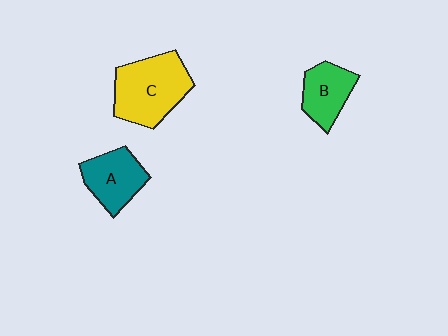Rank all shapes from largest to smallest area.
From largest to smallest: C (yellow), A (teal), B (green).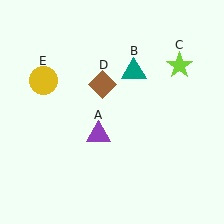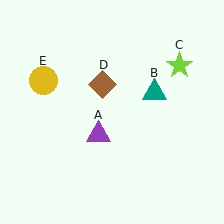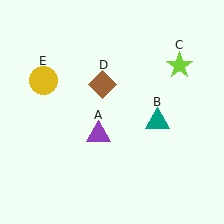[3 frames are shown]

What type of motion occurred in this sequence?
The teal triangle (object B) rotated clockwise around the center of the scene.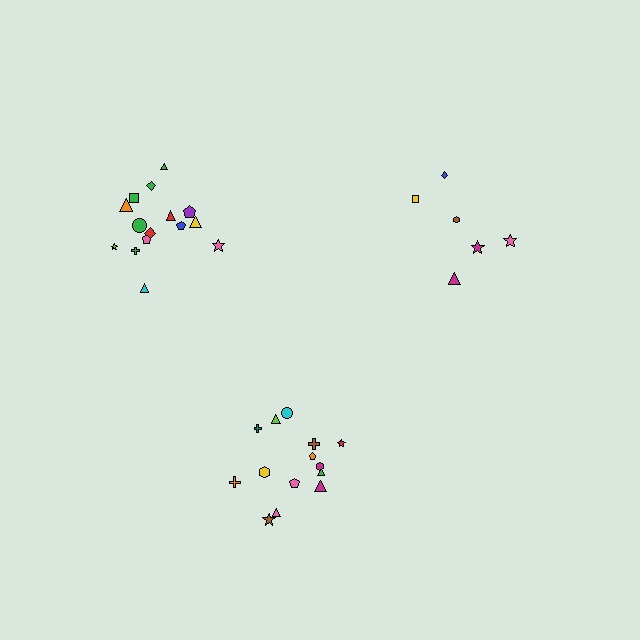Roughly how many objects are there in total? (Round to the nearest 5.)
Roughly 35 objects in total.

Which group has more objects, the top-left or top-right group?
The top-left group.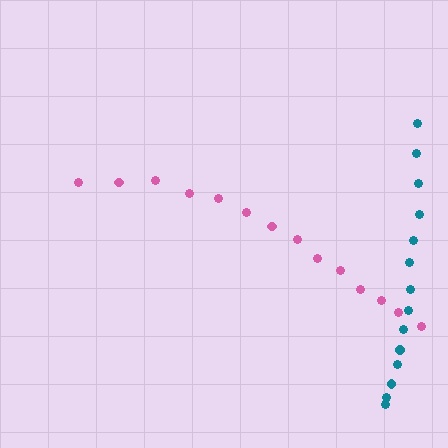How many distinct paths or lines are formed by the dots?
There are 2 distinct paths.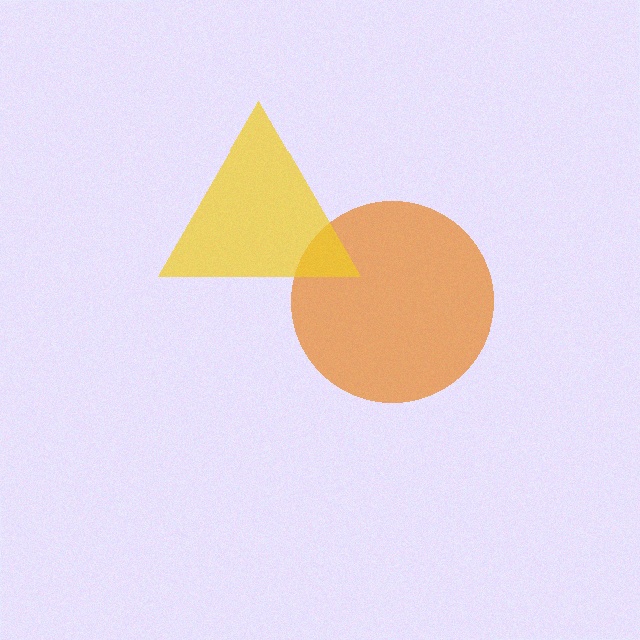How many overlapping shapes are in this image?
There are 2 overlapping shapes in the image.